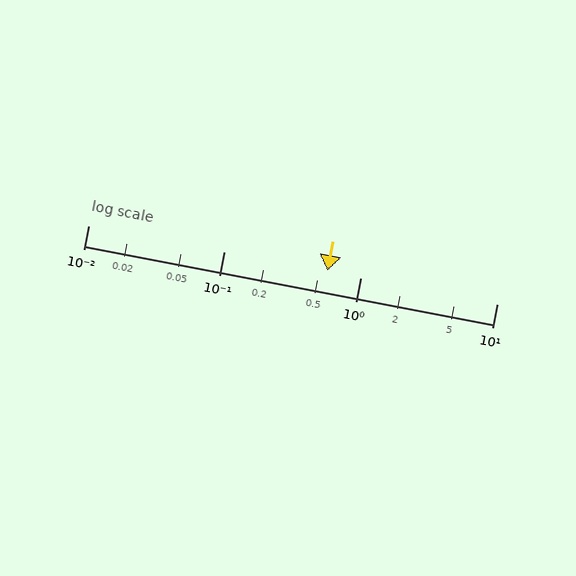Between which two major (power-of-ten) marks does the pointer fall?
The pointer is between 0.1 and 1.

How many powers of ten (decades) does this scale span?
The scale spans 3 decades, from 0.01 to 10.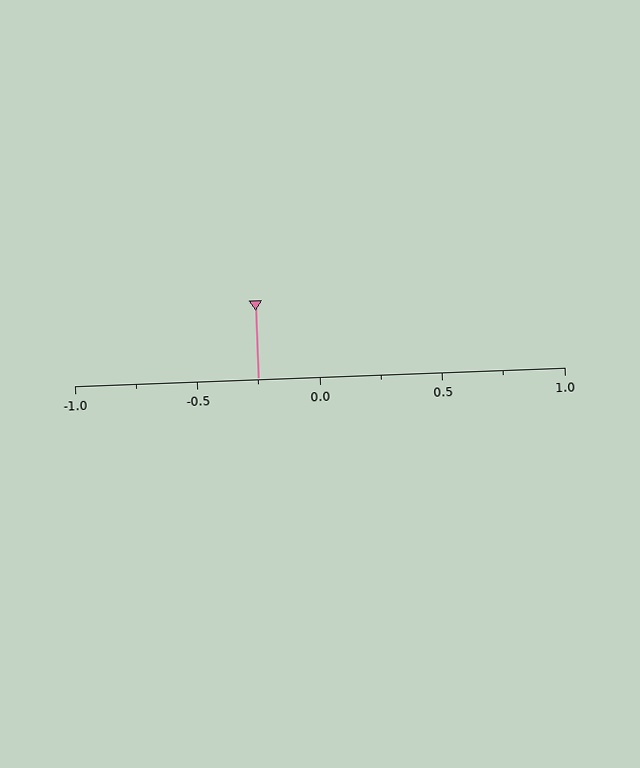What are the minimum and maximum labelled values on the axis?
The axis runs from -1.0 to 1.0.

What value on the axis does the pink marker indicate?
The marker indicates approximately -0.25.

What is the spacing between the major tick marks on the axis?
The major ticks are spaced 0.5 apart.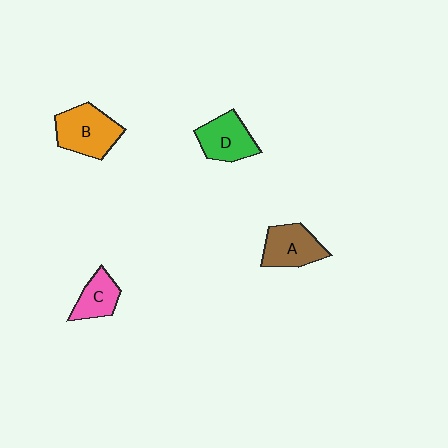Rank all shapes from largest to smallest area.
From largest to smallest: B (orange), A (brown), D (green), C (pink).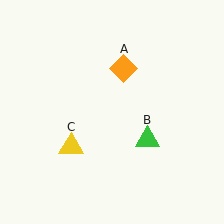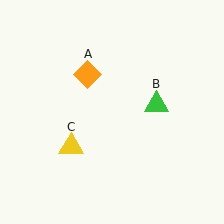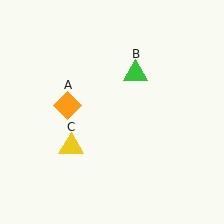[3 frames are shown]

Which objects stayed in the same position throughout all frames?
Yellow triangle (object C) remained stationary.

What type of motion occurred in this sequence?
The orange diamond (object A), green triangle (object B) rotated counterclockwise around the center of the scene.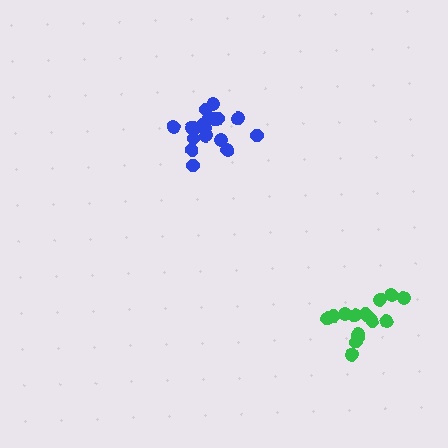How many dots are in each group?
Group 1: 15 dots, Group 2: 19 dots (34 total).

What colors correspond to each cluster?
The clusters are colored: green, blue.